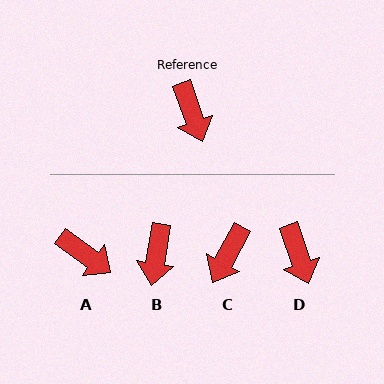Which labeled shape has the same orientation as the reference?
D.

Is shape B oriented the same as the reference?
No, it is off by about 29 degrees.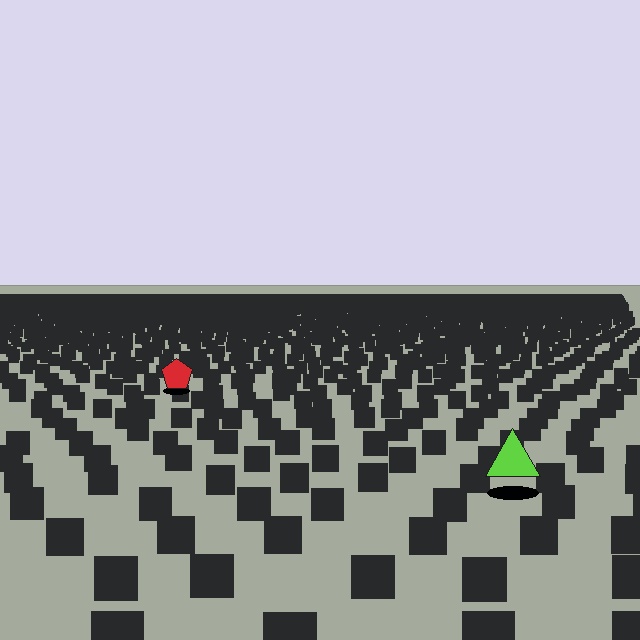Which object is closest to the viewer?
The lime triangle is closest. The texture marks near it are larger and more spread out.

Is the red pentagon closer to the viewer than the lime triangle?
No. The lime triangle is closer — you can tell from the texture gradient: the ground texture is coarser near it.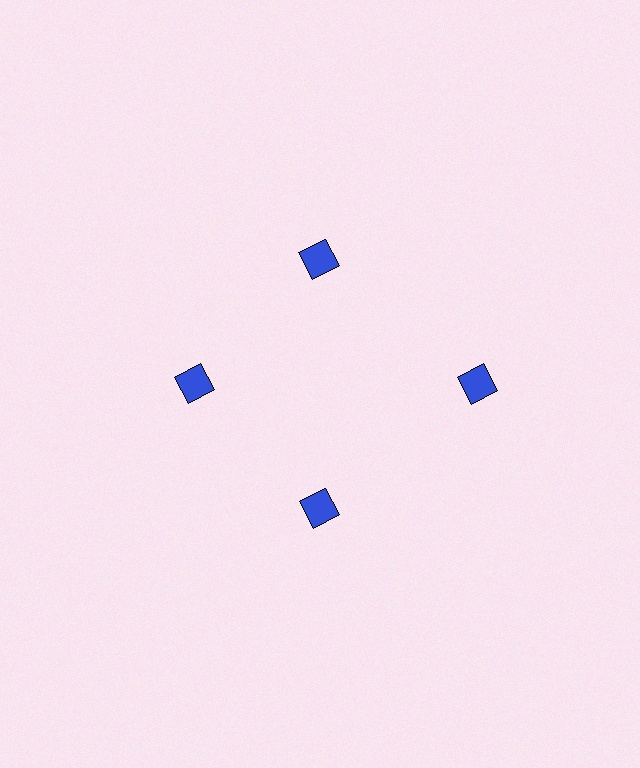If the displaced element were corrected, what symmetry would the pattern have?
It would have 4-fold rotational symmetry — the pattern would map onto itself every 90 degrees.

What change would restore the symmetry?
The symmetry would be restored by moving it inward, back onto the ring so that all 4 squares sit at equal angles and equal distance from the center.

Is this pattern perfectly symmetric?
No. The 4 blue squares are arranged in a ring, but one element near the 3 o'clock position is pushed outward from the center, breaking the 4-fold rotational symmetry.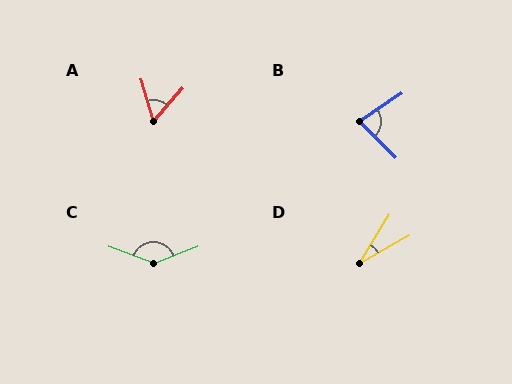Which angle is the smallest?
D, at approximately 29 degrees.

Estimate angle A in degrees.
Approximately 58 degrees.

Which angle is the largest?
C, at approximately 138 degrees.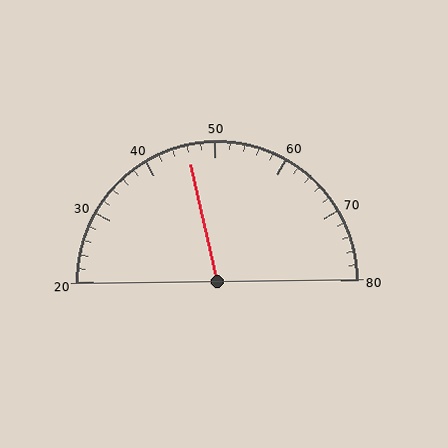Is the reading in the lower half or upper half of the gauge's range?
The reading is in the lower half of the range (20 to 80).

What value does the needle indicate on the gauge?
The needle indicates approximately 46.